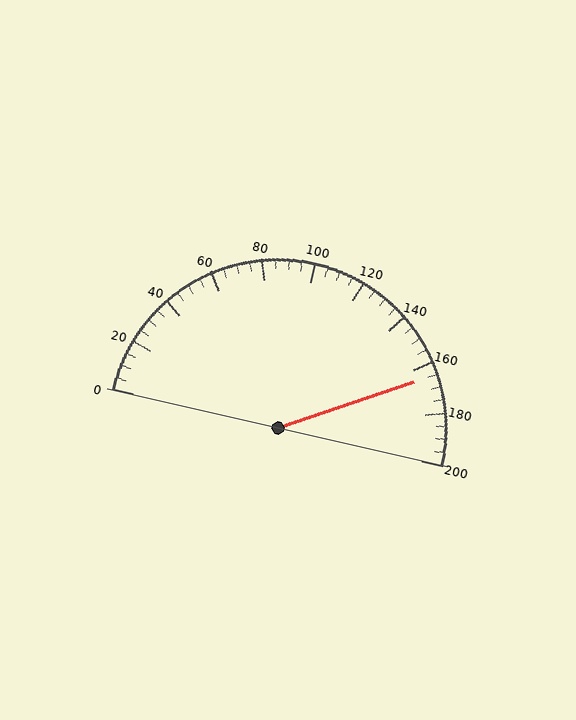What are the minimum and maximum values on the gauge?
The gauge ranges from 0 to 200.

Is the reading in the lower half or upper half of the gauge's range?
The reading is in the upper half of the range (0 to 200).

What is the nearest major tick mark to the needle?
The nearest major tick mark is 160.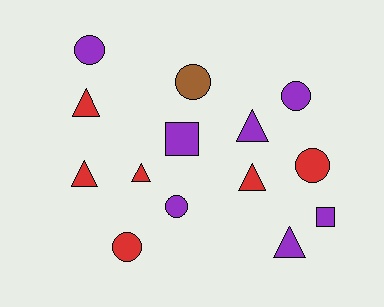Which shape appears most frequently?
Circle, with 6 objects.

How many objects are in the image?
There are 14 objects.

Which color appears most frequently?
Purple, with 7 objects.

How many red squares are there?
There are no red squares.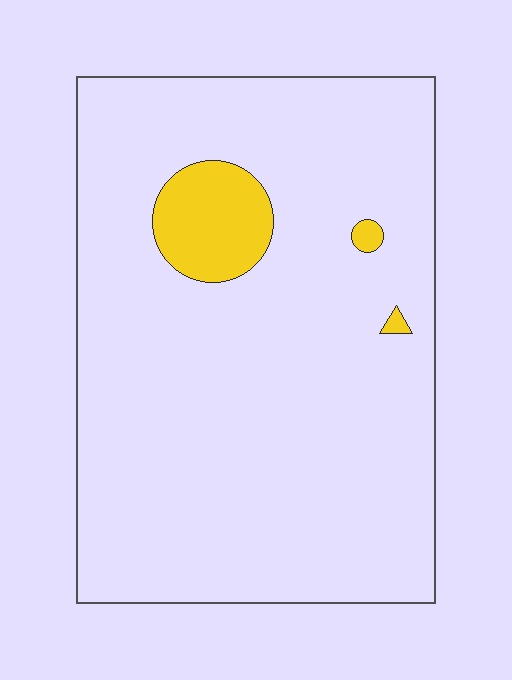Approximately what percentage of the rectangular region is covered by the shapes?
Approximately 5%.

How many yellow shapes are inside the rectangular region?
3.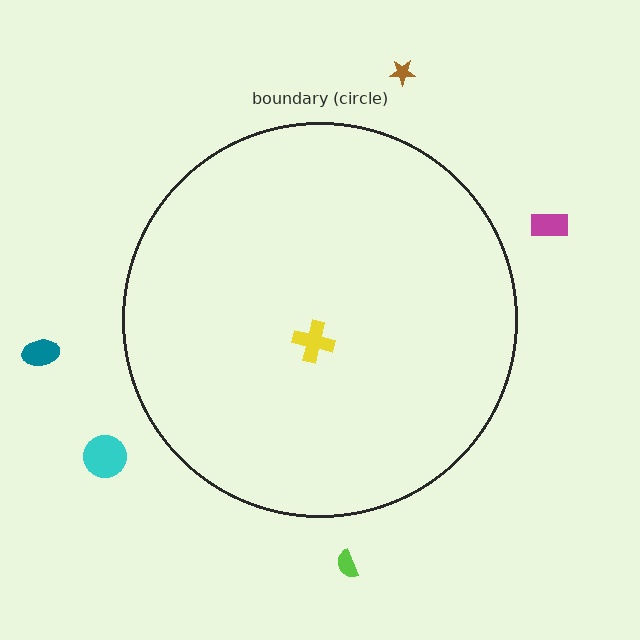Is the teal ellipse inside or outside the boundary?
Outside.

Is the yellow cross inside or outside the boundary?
Inside.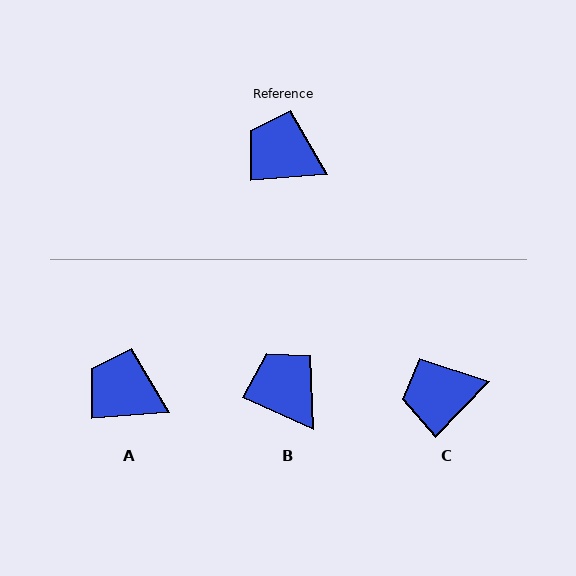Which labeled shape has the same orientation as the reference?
A.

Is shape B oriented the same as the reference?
No, it is off by about 28 degrees.